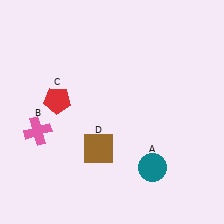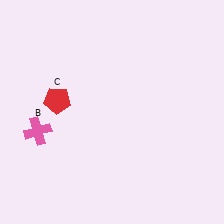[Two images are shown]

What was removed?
The brown square (D), the teal circle (A) were removed in Image 2.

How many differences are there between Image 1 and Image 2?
There are 2 differences between the two images.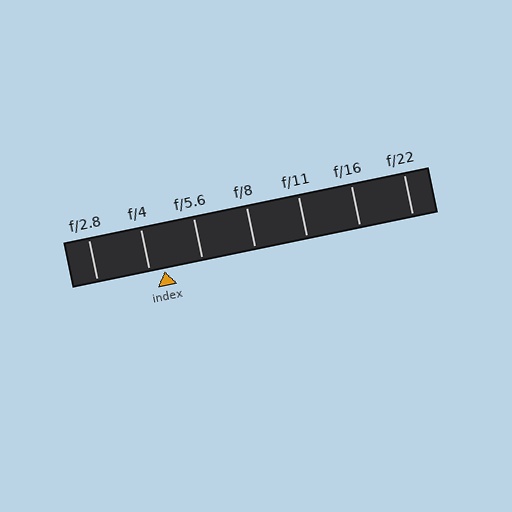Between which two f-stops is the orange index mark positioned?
The index mark is between f/4 and f/5.6.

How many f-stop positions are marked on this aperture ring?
There are 7 f-stop positions marked.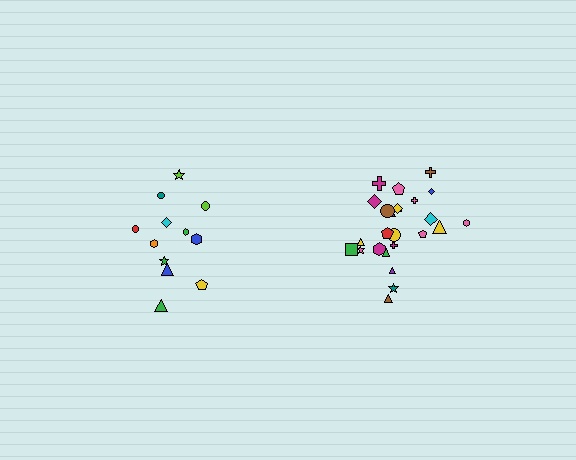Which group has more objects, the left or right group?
The right group.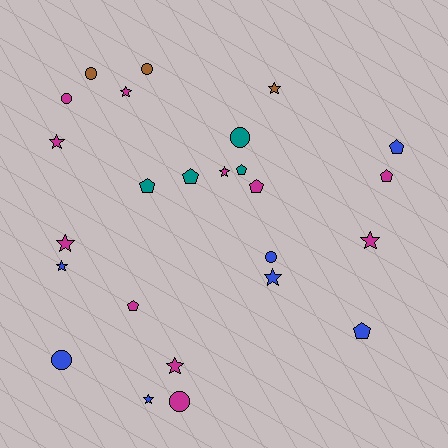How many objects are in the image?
There are 25 objects.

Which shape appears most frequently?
Star, with 10 objects.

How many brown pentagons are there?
There are no brown pentagons.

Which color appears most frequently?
Magenta, with 11 objects.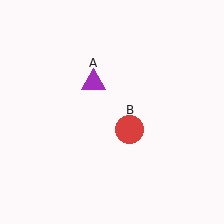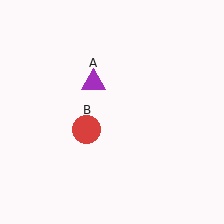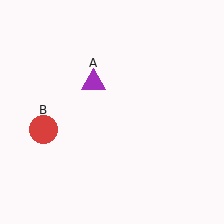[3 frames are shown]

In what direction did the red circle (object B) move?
The red circle (object B) moved left.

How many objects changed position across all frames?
1 object changed position: red circle (object B).